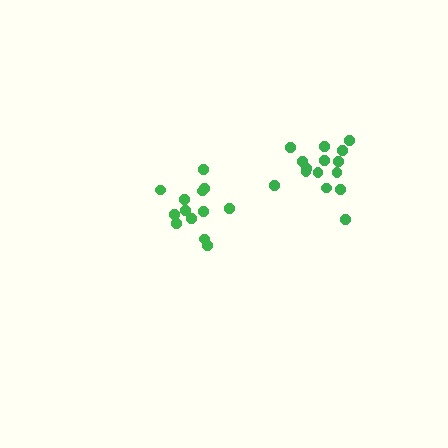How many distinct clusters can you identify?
There are 2 distinct clusters.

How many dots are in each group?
Group 1: 13 dots, Group 2: 15 dots (28 total).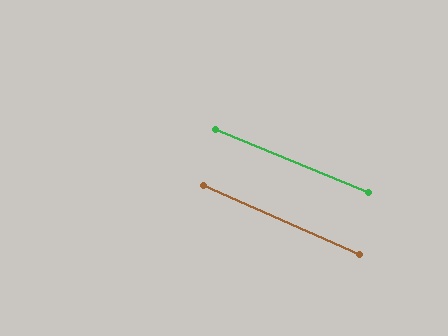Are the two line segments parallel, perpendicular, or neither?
Parallel — their directions differ by only 1.5°.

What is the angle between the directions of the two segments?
Approximately 1 degree.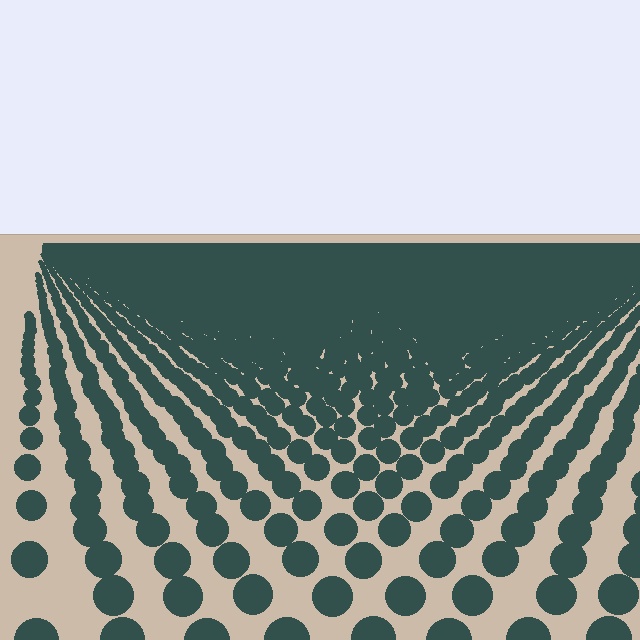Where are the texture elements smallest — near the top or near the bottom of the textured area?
Near the top.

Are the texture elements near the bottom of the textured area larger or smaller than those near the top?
Larger. Near the bottom, elements are closer to the viewer and appear at a bigger on-screen size.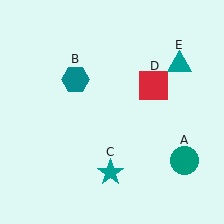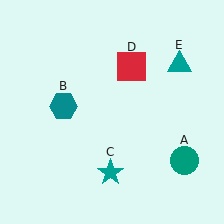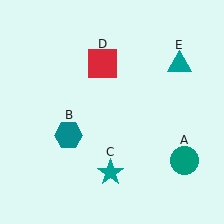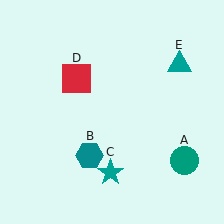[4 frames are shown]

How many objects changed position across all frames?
2 objects changed position: teal hexagon (object B), red square (object D).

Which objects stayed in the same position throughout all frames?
Teal circle (object A) and teal star (object C) and teal triangle (object E) remained stationary.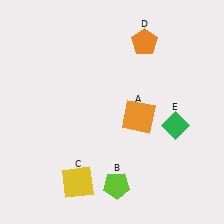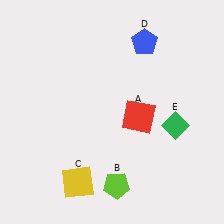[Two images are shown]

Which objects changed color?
A changed from orange to red. D changed from orange to blue.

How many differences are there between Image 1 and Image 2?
There are 2 differences between the two images.